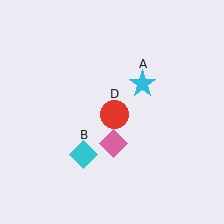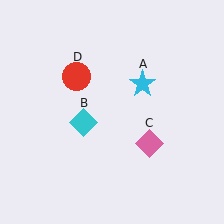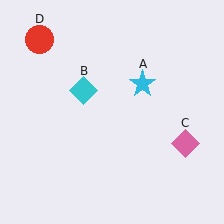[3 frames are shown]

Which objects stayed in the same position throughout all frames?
Cyan star (object A) remained stationary.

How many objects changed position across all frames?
3 objects changed position: cyan diamond (object B), pink diamond (object C), red circle (object D).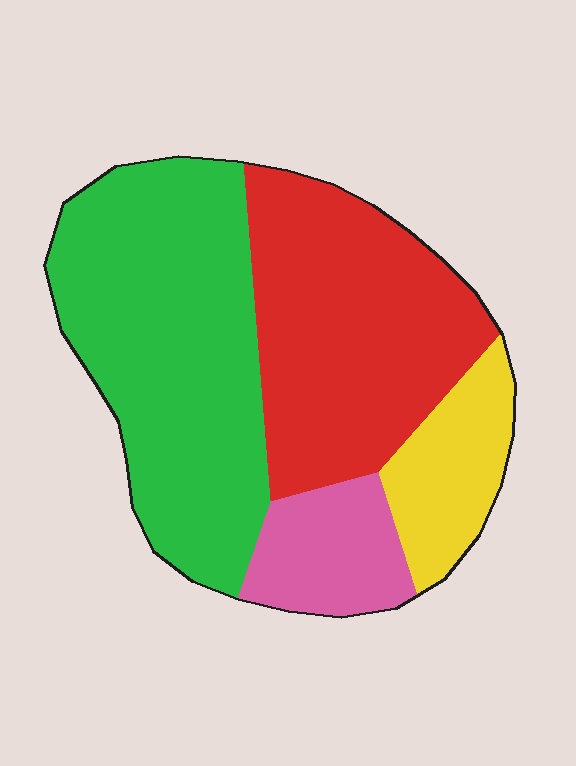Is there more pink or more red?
Red.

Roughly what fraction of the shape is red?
Red takes up about one third (1/3) of the shape.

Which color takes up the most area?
Green, at roughly 40%.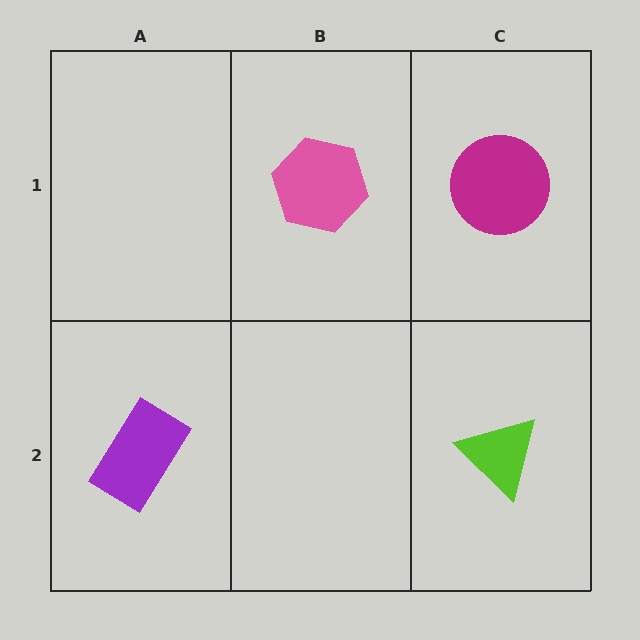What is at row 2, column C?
A lime triangle.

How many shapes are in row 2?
2 shapes.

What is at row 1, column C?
A magenta circle.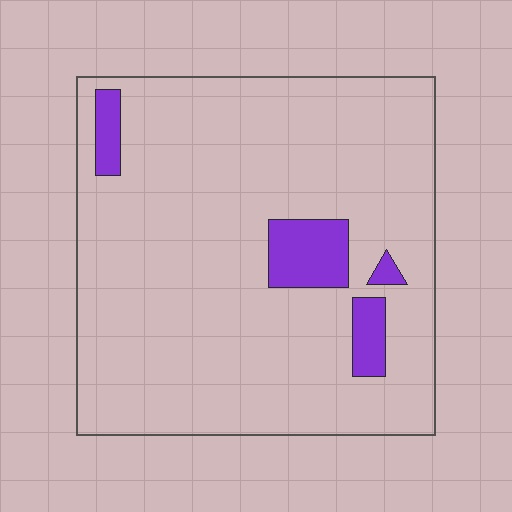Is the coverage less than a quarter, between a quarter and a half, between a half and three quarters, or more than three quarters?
Less than a quarter.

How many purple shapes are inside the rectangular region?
4.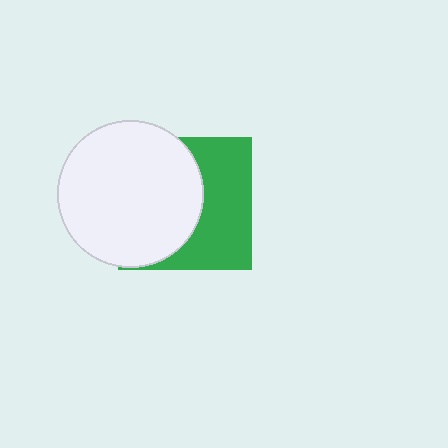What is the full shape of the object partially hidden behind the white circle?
The partially hidden object is a green square.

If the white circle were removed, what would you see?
You would see the complete green square.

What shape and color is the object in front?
The object in front is a white circle.